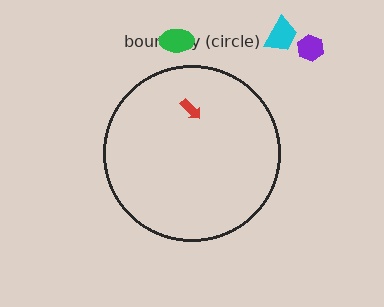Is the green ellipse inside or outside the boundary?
Outside.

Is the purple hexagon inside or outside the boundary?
Outside.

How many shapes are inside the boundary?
1 inside, 3 outside.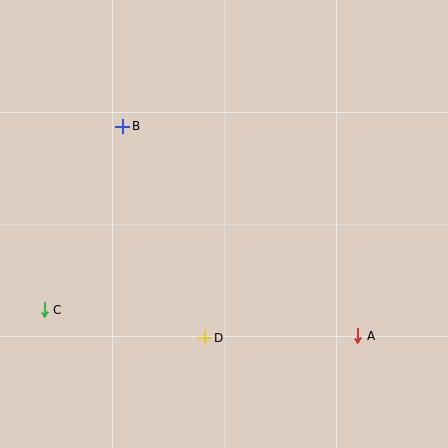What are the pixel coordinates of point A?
Point A is at (358, 336).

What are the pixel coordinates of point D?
Point D is at (205, 338).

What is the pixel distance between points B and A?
The distance between B and A is 315 pixels.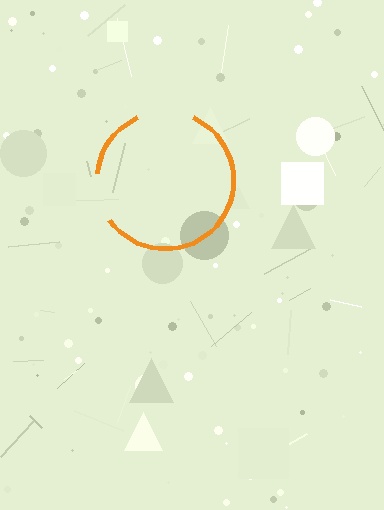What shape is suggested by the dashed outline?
The dashed outline suggests a circle.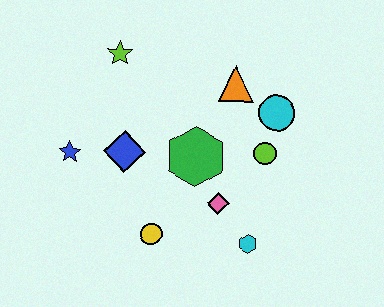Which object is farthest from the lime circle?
The blue star is farthest from the lime circle.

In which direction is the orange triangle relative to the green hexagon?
The orange triangle is above the green hexagon.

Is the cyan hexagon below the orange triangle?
Yes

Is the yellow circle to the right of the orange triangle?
No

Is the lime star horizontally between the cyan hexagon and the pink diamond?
No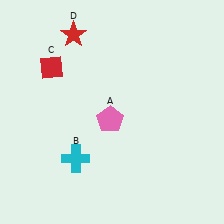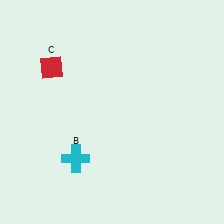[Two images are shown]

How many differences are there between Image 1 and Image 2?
There are 2 differences between the two images.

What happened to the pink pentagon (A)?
The pink pentagon (A) was removed in Image 2. It was in the bottom-left area of Image 1.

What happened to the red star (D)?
The red star (D) was removed in Image 2. It was in the top-left area of Image 1.